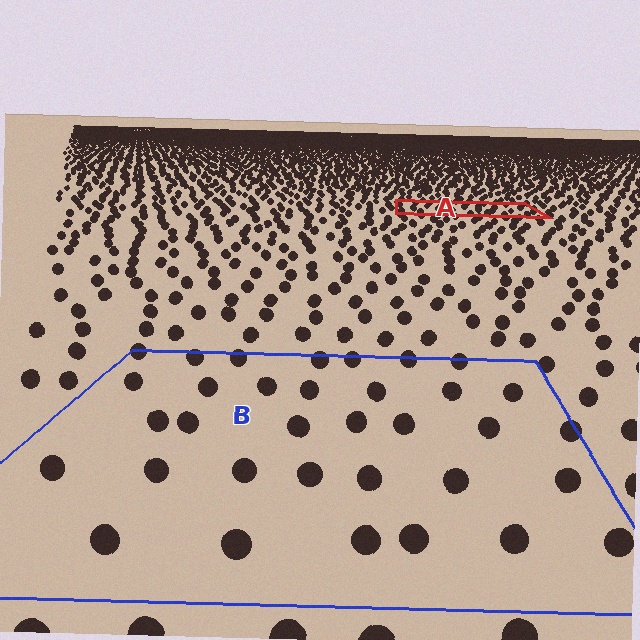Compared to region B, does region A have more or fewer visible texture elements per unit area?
Region A has more texture elements per unit area — they are packed more densely because it is farther away.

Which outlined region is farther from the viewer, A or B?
Region A is farther from the viewer — the texture elements inside it appear smaller and more densely packed.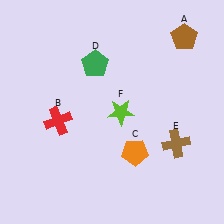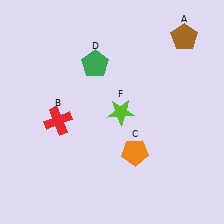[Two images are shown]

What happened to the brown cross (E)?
The brown cross (E) was removed in Image 2. It was in the bottom-right area of Image 1.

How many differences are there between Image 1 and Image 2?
There is 1 difference between the two images.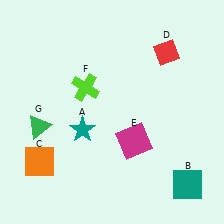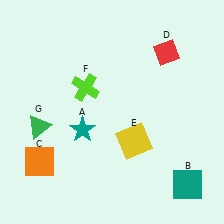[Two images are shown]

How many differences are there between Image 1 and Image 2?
There is 1 difference between the two images.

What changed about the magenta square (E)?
In Image 1, E is magenta. In Image 2, it changed to yellow.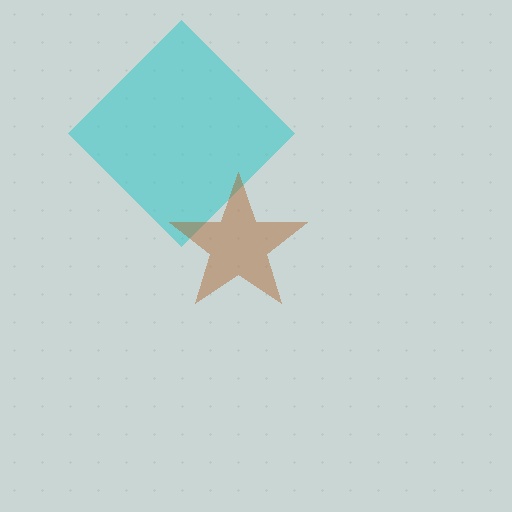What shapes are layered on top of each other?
The layered shapes are: a cyan diamond, a brown star.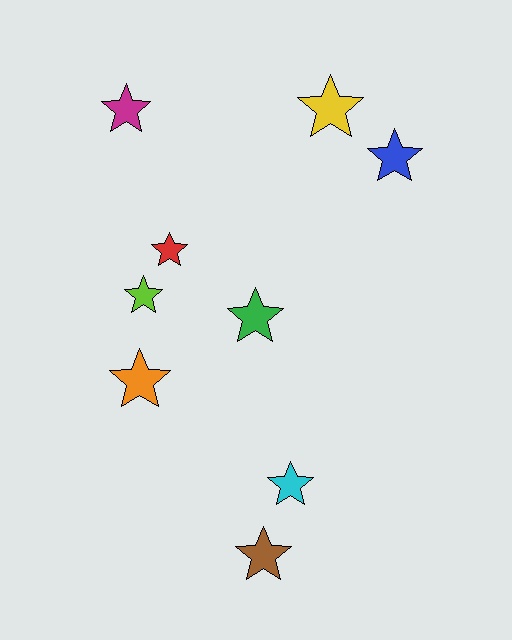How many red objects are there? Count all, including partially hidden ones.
There is 1 red object.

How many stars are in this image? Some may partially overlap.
There are 9 stars.